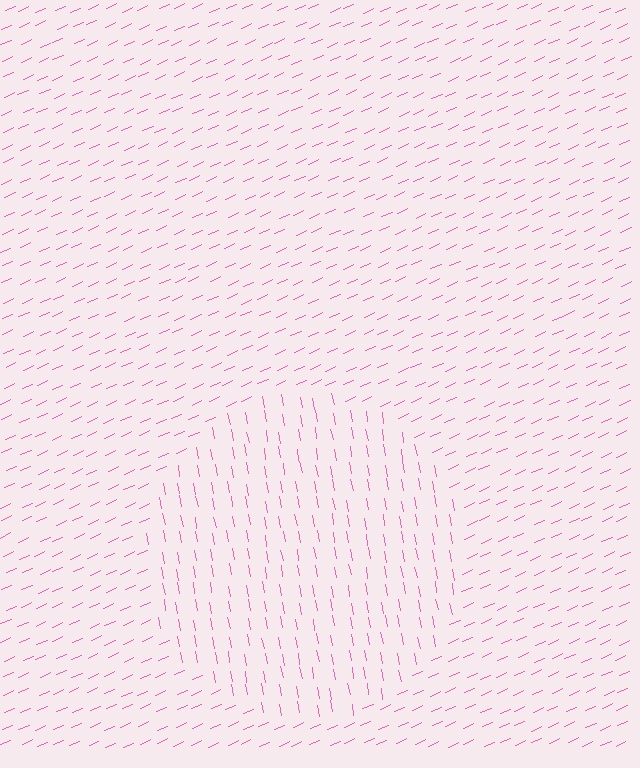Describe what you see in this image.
The image is filled with small pink line segments. A circle region in the image has lines oriented differently from the surrounding lines, creating a visible texture boundary.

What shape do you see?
I see a circle.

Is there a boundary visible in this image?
Yes, there is a texture boundary formed by a change in line orientation.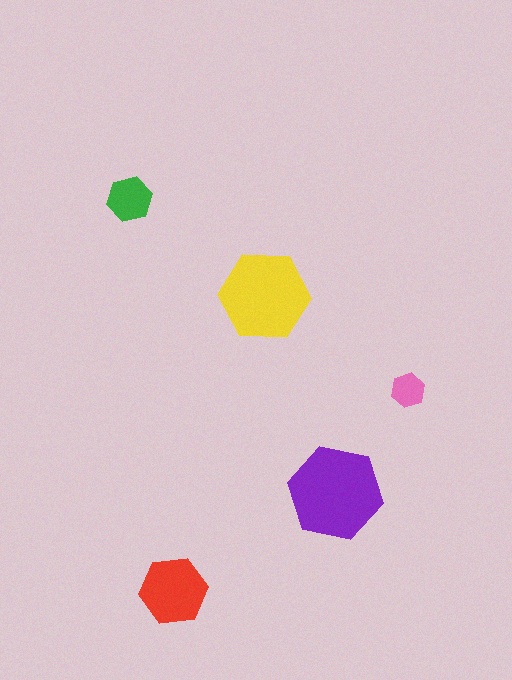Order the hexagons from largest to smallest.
the purple one, the yellow one, the red one, the green one, the pink one.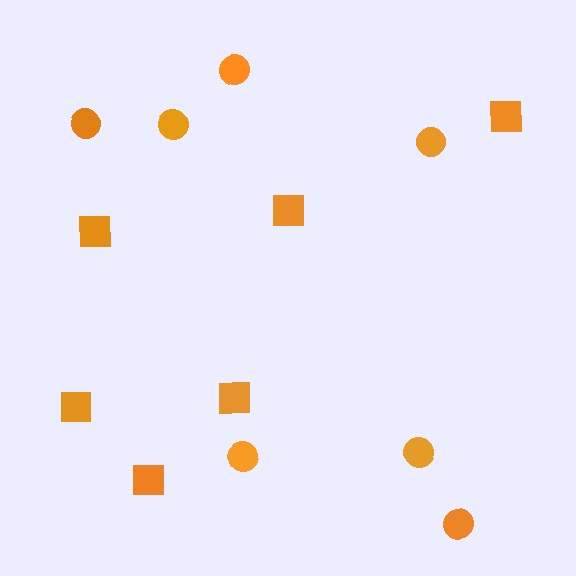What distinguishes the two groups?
There are 2 groups: one group of circles (7) and one group of squares (6).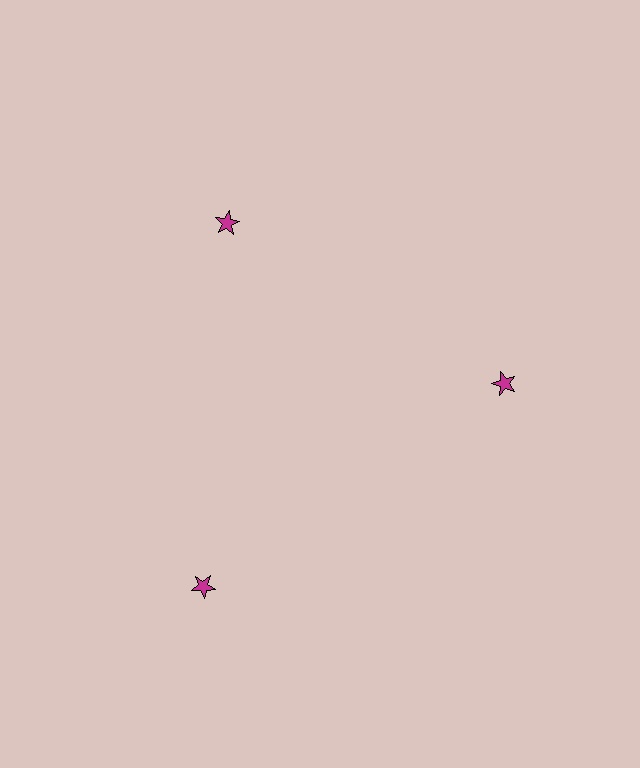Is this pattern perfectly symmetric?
No. The 3 magenta stars are arranged in a ring, but one element near the 7 o'clock position is pushed outward from the center, breaking the 3-fold rotational symmetry.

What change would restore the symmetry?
The symmetry would be restored by moving it inward, back onto the ring so that all 3 stars sit at equal angles and equal distance from the center.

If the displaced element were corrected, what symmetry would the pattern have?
It would have 3-fold rotational symmetry — the pattern would map onto itself every 120 degrees.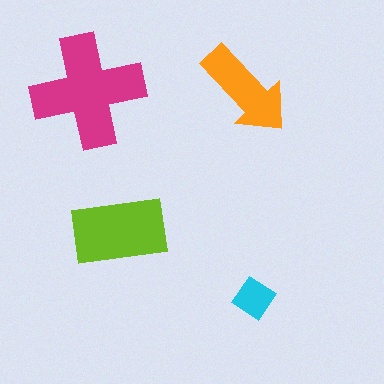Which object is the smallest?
The cyan diamond.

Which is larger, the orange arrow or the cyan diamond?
The orange arrow.